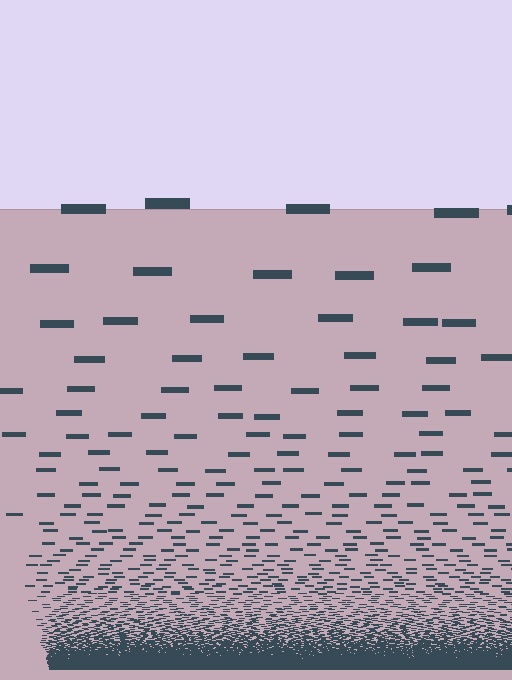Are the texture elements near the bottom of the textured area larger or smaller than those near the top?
Smaller. The gradient is inverted — elements near the bottom are smaller and denser.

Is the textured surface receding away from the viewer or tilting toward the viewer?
The surface appears to tilt toward the viewer. Texture elements get larger and sparser toward the top.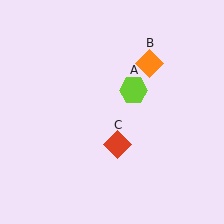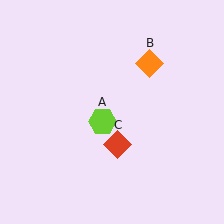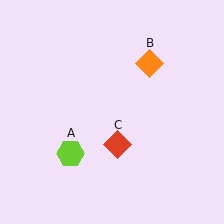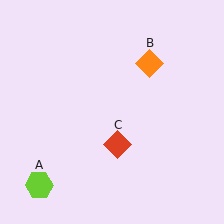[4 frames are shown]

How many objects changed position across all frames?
1 object changed position: lime hexagon (object A).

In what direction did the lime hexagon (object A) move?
The lime hexagon (object A) moved down and to the left.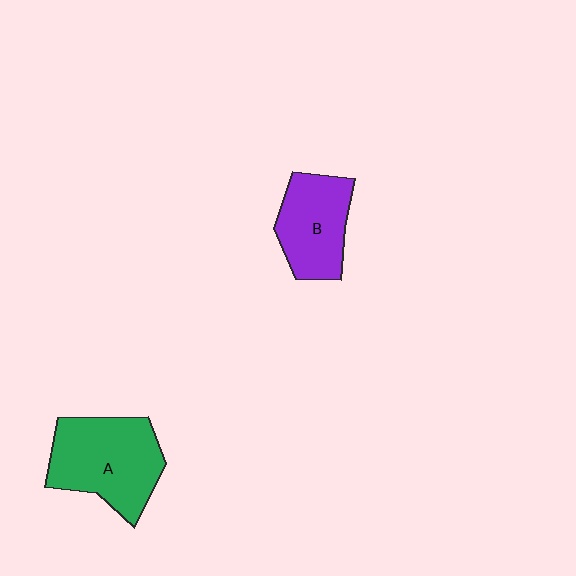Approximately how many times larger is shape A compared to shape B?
Approximately 1.4 times.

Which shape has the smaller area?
Shape B (purple).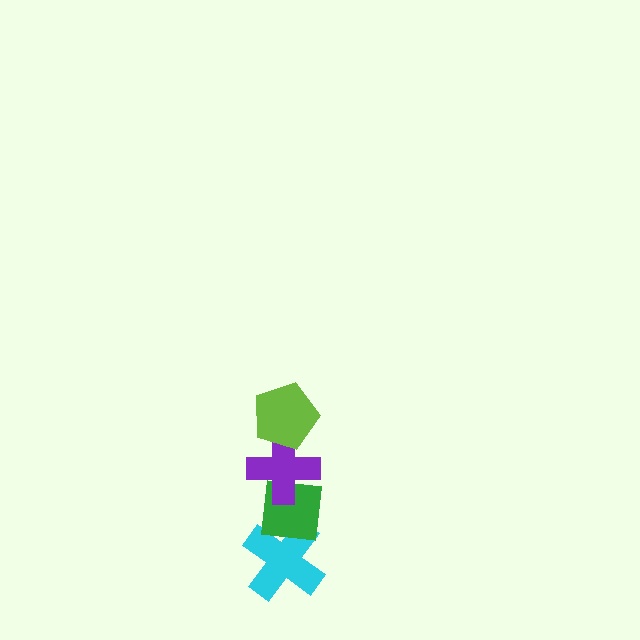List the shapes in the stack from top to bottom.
From top to bottom: the lime pentagon, the purple cross, the green square, the cyan cross.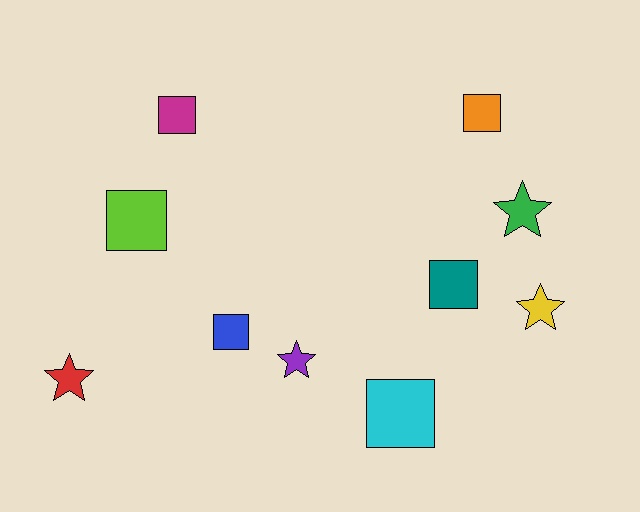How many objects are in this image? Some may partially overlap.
There are 10 objects.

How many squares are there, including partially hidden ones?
There are 6 squares.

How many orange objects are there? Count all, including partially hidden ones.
There is 1 orange object.